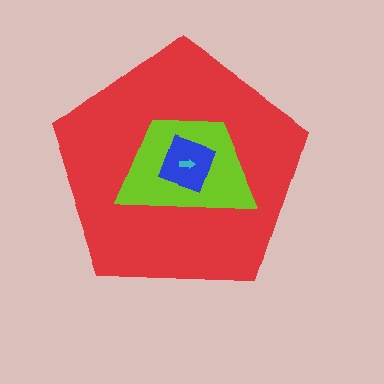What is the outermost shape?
The red pentagon.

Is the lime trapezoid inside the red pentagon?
Yes.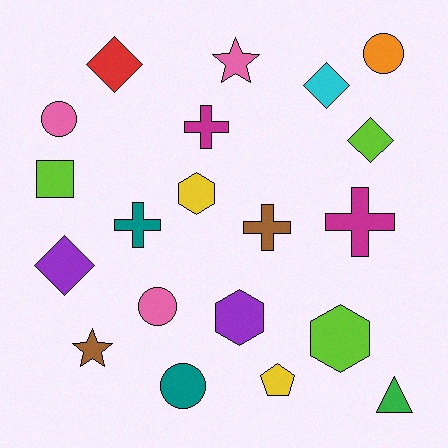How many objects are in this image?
There are 20 objects.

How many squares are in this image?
There is 1 square.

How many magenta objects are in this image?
There are 2 magenta objects.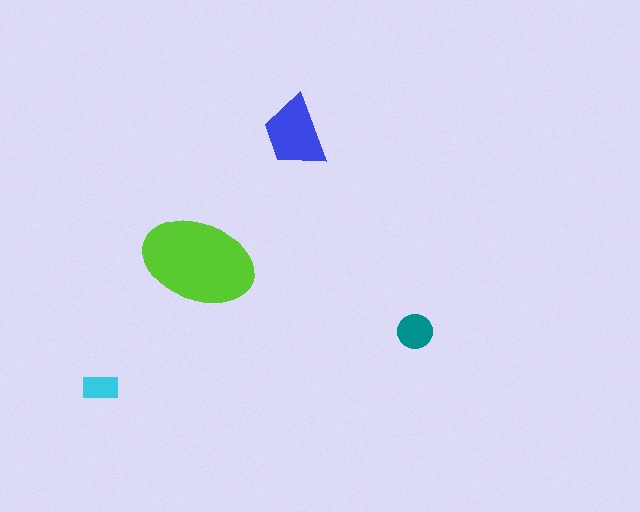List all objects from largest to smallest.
The lime ellipse, the blue trapezoid, the teal circle, the cyan rectangle.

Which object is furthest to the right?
The teal circle is rightmost.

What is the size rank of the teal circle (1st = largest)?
3rd.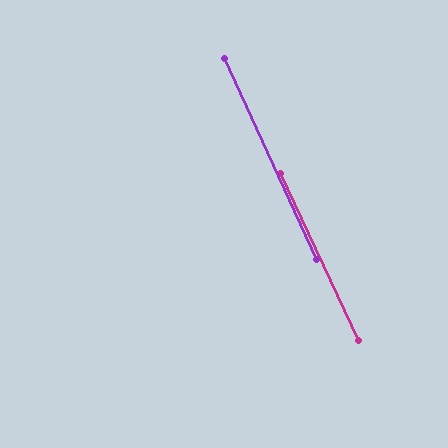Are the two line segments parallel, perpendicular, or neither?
Parallel — their directions differ by only 0.5°.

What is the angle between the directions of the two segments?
Approximately 0 degrees.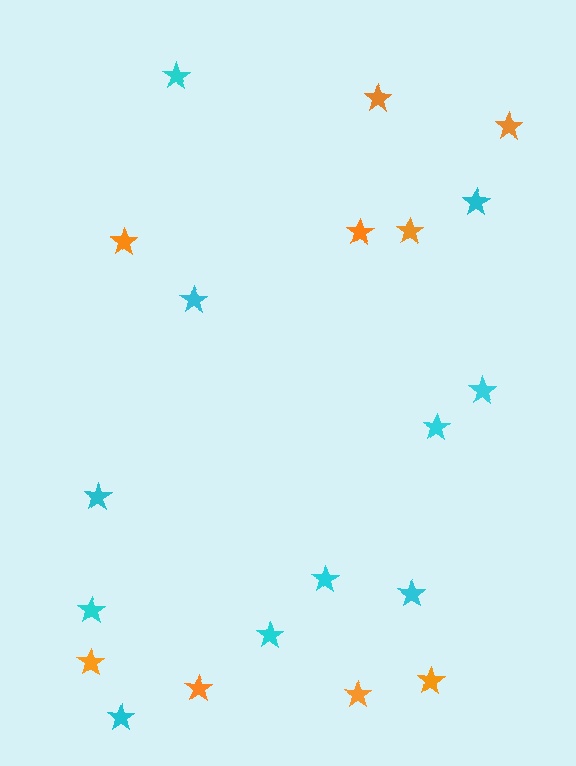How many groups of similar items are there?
There are 2 groups: one group of cyan stars (11) and one group of orange stars (9).